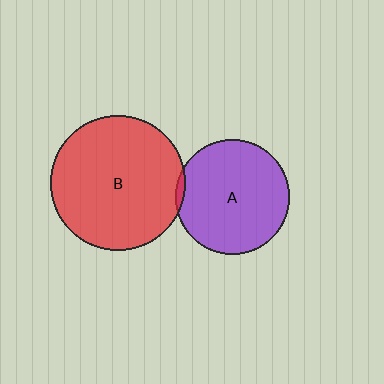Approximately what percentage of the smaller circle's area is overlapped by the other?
Approximately 5%.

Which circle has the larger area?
Circle B (red).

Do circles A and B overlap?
Yes.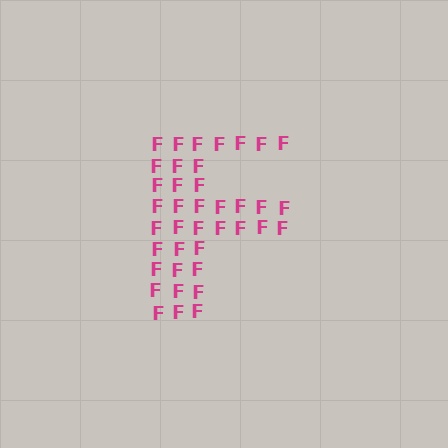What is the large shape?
The large shape is the letter F.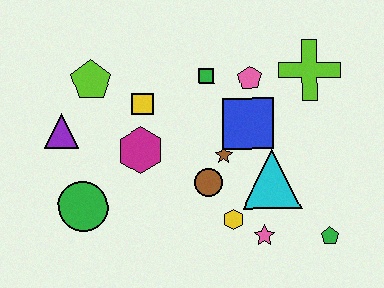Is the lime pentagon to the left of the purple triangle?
No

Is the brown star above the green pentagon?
Yes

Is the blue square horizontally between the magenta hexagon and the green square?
No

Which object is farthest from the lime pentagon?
The green pentagon is farthest from the lime pentagon.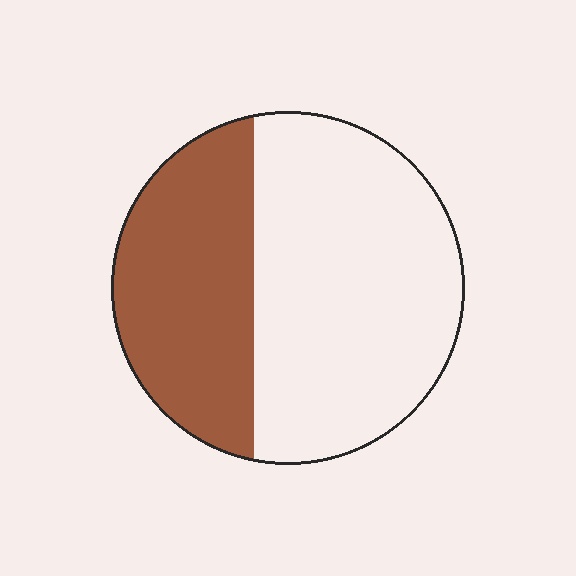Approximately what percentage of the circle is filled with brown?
Approximately 40%.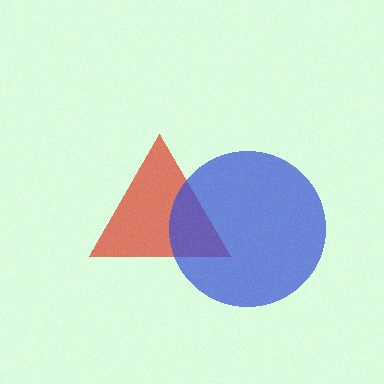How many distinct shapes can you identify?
There are 2 distinct shapes: a red triangle, a blue circle.